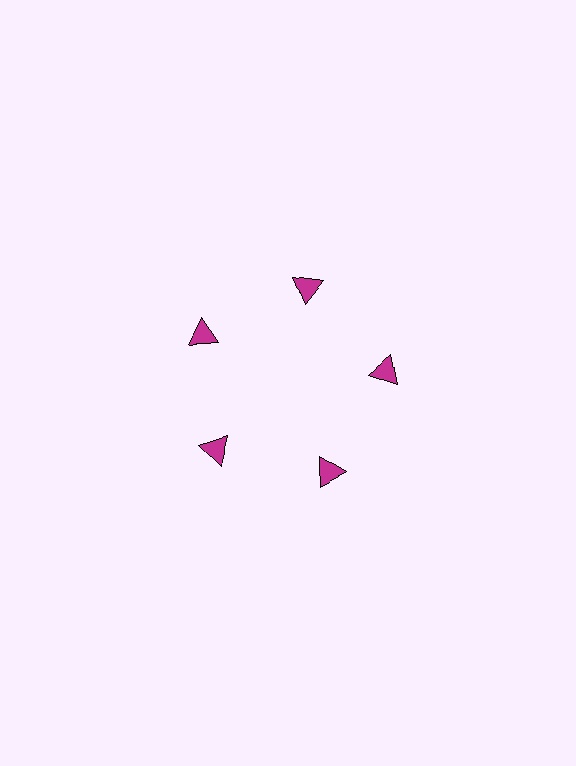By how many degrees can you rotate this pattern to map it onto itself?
The pattern maps onto itself every 72 degrees of rotation.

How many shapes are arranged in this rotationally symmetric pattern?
There are 5 shapes, arranged in 5 groups of 1.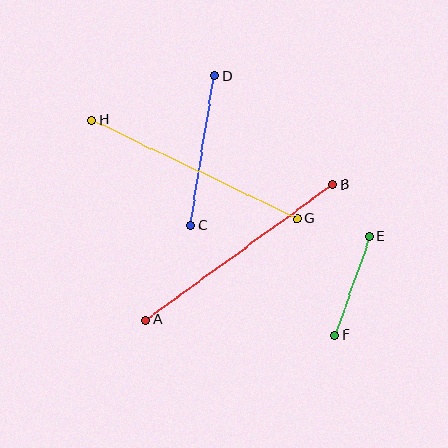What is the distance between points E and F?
The distance is approximately 105 pixels.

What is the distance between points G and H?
The distance is approximately 228 pixels.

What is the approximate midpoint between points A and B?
The midpoint is at approximately (239, 252) pixels.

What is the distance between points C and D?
The distance is approximately 151 pixels.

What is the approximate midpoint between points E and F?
The midpoint is at approximately (352, 286) pixels.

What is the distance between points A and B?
The distance is approximately 231 pixels.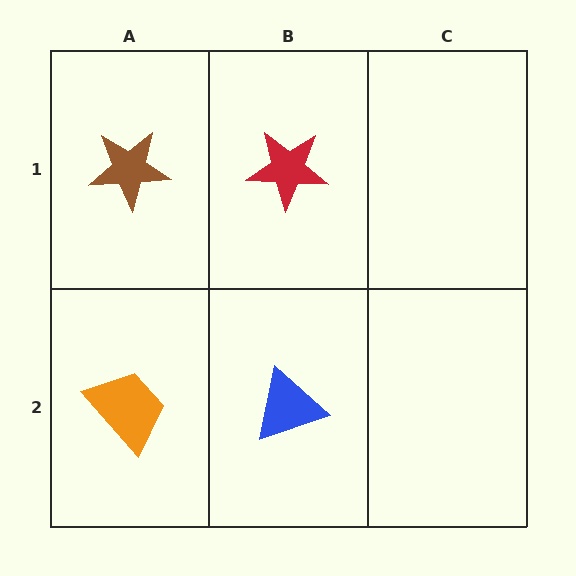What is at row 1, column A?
A brown star.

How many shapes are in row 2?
2 shapes.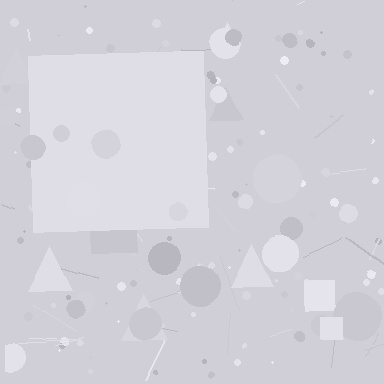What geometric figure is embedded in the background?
A square is embedded in the background.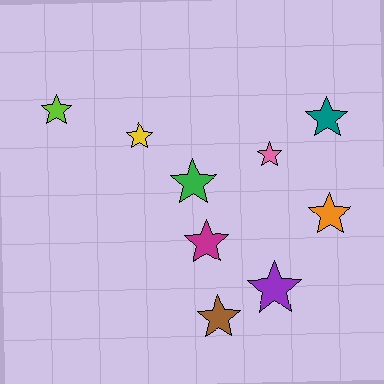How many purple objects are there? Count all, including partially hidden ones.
There is 1 purple object.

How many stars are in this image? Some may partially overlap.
There are 9 stars.